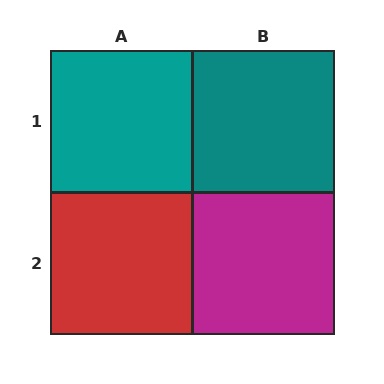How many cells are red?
1 cell is red.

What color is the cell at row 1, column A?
Teal.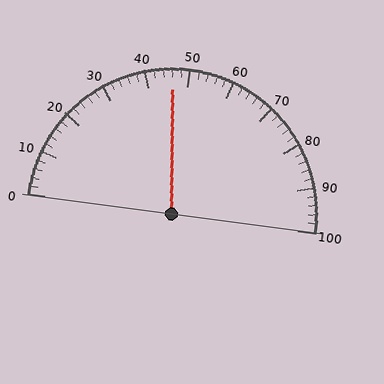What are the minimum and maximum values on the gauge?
The gauge ranges from 0 to 100.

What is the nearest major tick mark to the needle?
The nearest major tick mark is 50.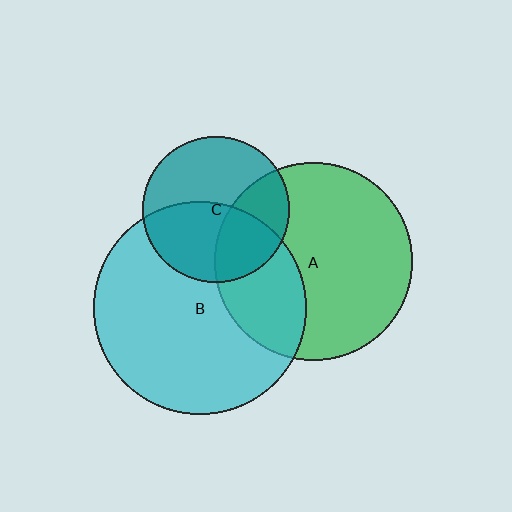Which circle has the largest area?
Circle B (cyan).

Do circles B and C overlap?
Yes.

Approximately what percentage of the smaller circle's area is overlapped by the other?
Approximately 50%.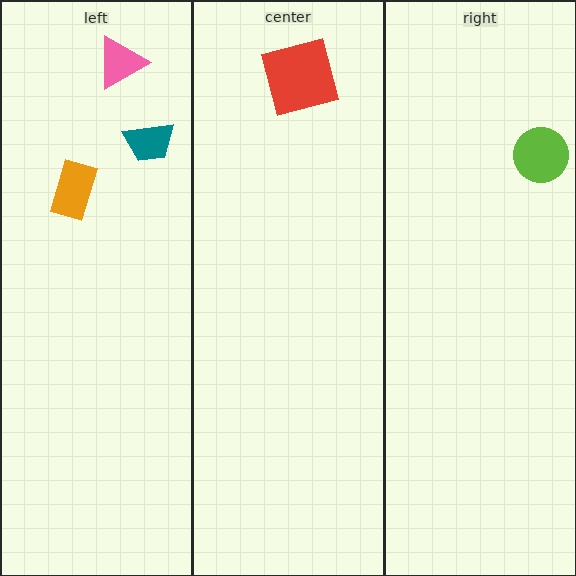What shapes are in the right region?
The lime circle.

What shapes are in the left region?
The pink triangle, the orange rectangle, the teal trapezoid.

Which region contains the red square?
The center region.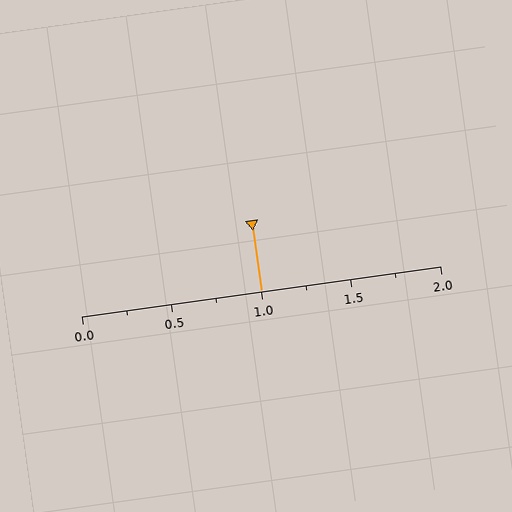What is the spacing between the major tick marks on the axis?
The major ticks are spaced 0.5 apart.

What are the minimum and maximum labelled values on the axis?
The axis runs from 0.0 to 2.0.